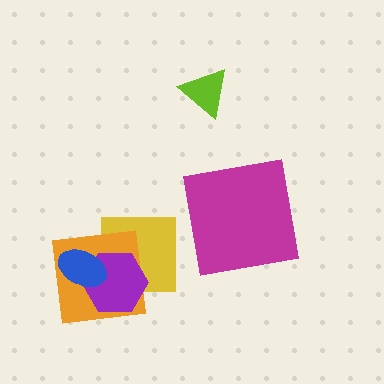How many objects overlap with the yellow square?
2 objects overlap with the yellow square.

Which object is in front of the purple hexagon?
The blue ellipse is in front of the purple hexagon.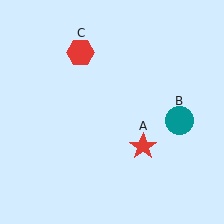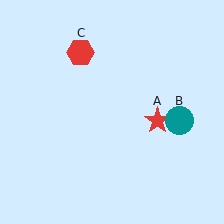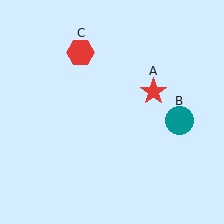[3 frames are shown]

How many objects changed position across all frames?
1 object changed position: red star (object A).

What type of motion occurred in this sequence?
The red star (object A) rotated counterclockwise around the center of the scene.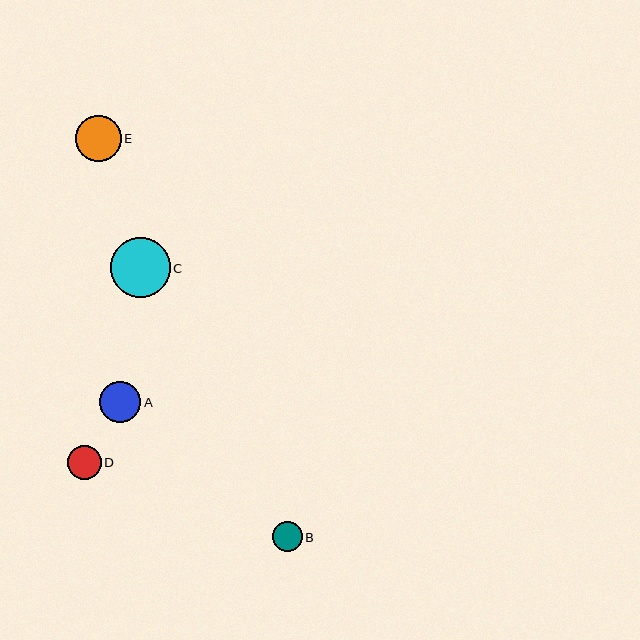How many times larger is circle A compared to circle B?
Circle A is approximately 1.4 times the size of circle B.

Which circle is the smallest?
Circle B is the smallest with a size of approximately 30 pixels.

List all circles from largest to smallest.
From largest to smallest: C, E, A, D, B.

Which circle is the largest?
Circle C is the largest with a size of approximately 60 pixels.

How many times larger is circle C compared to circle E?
Circle C is approximately 1.3 times the size of circle E.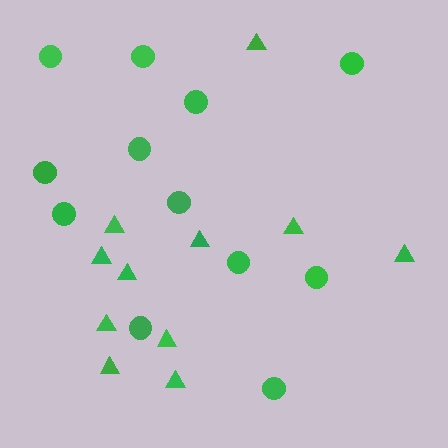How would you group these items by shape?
There are 2 groups: one group of circles (12) and one group of triangles (11).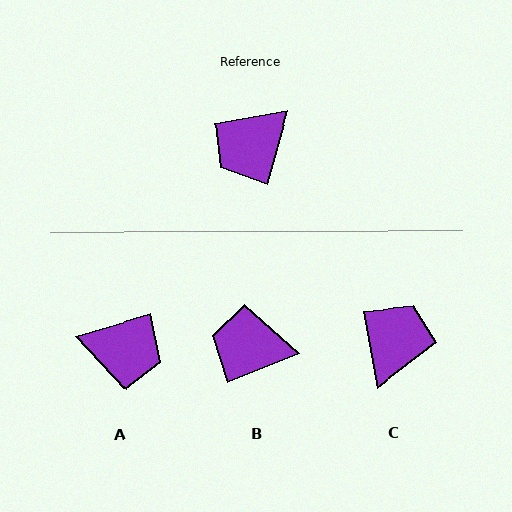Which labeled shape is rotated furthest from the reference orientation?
C, about 154 degrees away.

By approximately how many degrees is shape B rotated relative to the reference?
Approximately 52 degrees clockwise.